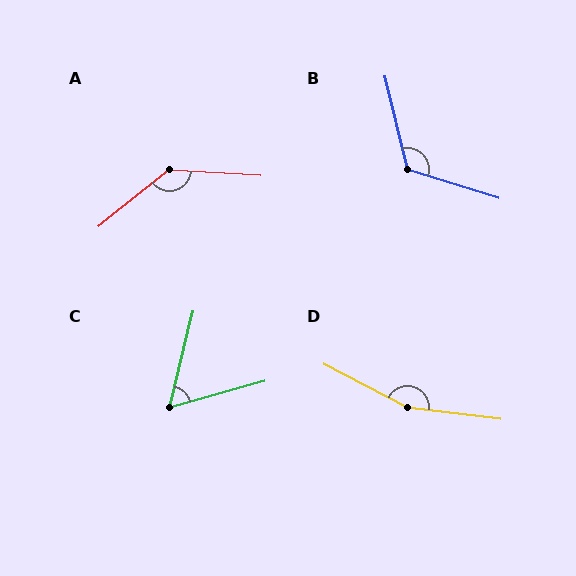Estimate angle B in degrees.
Approximately 121 degrees.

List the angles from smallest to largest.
C (61°), B (121°), A (138°), D (159°).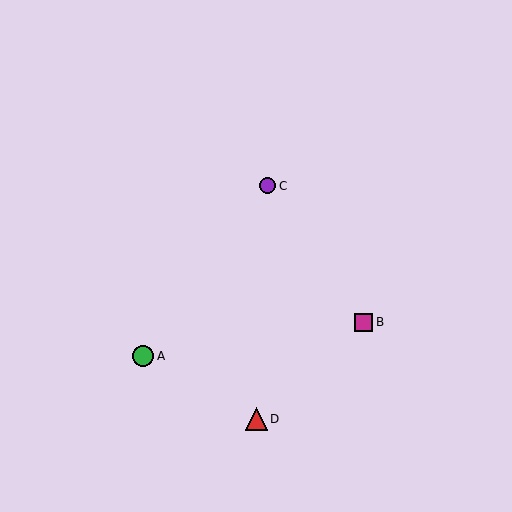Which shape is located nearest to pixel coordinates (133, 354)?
The green circle (labeled A) at (143, 356) is nearest to that location.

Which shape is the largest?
The red triangle (labeled D) is the largest.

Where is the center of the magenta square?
The center of the magenta square is at (364, 322).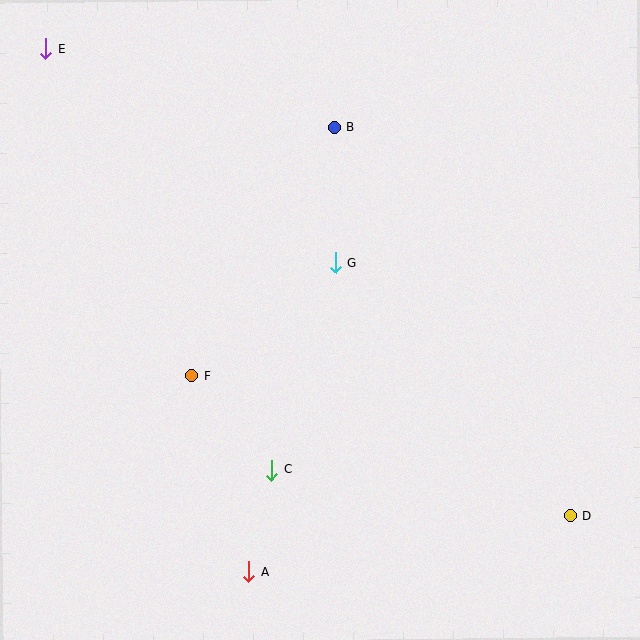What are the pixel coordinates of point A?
Point A is at (249, 572).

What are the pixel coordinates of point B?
Point B is at (334, 127).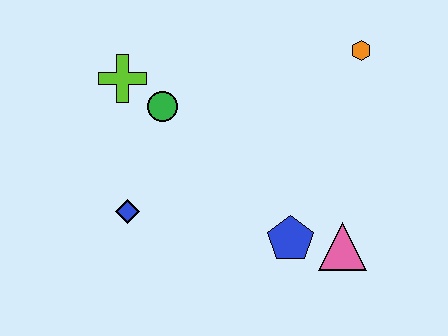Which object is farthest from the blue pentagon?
The lime cross is farthest from the blue pentagon.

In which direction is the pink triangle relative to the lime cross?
The pink triangle is to the right of the lime cross.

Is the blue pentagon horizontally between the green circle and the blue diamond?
No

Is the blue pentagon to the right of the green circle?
Yes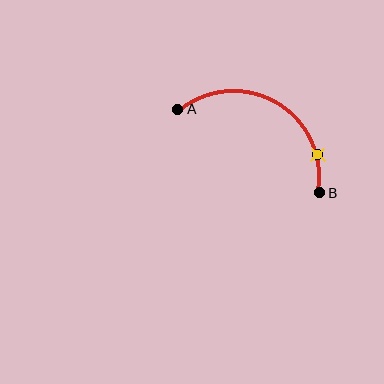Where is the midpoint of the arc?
The arc midpoint is the point on the curve farthest from the straight line joining A and B. It sits above that line.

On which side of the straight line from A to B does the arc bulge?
The arc bulges above the straight line connecting A and B.